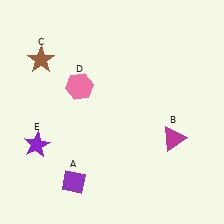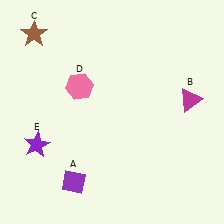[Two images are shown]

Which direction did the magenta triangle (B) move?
The magenta triangle (B) moved up.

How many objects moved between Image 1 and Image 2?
2 objects moved between the two images.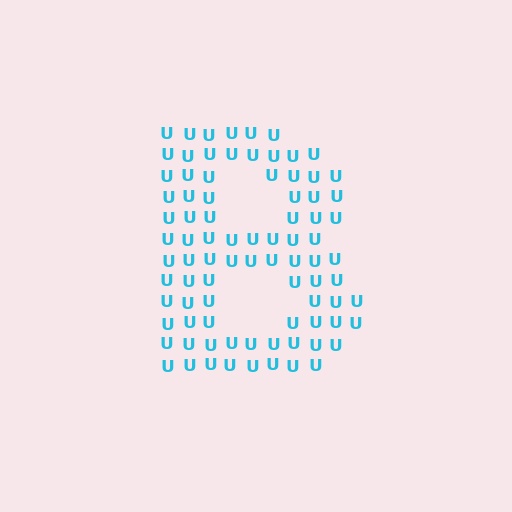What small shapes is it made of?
It is made of small letter U's.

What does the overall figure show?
The overall figure shows the letter B.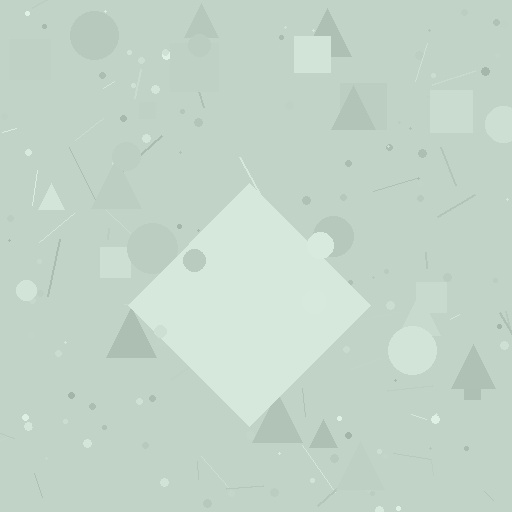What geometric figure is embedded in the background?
A diamond is embedded in the background.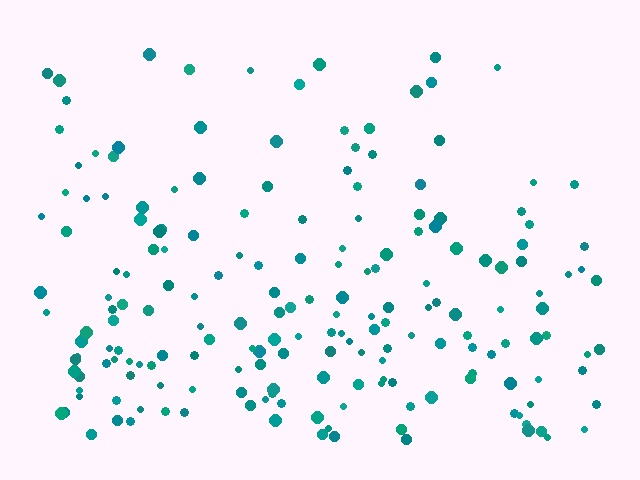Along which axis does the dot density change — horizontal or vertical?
Vertical.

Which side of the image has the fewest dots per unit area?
The top.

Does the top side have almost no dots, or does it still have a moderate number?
Still a moderate number, just noticeably fewer than the bottom.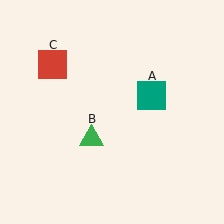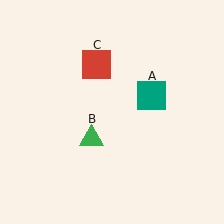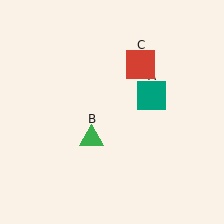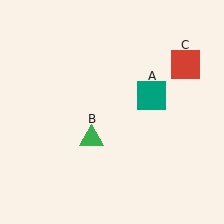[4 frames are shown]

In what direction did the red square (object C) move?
The red square (object C) moved right.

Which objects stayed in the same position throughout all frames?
Teal square (object A) and green triangle (object B) remained stationary.